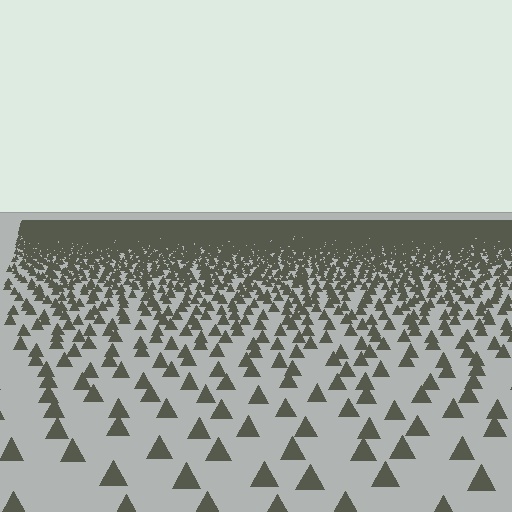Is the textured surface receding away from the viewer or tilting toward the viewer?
The surface is receding away from the viewer. Texture elements get smaller and denser toward the top.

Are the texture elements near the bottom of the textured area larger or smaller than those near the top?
Larger. Near the bottom, elements are closer to the viewer and appear at a bigger on-screen size.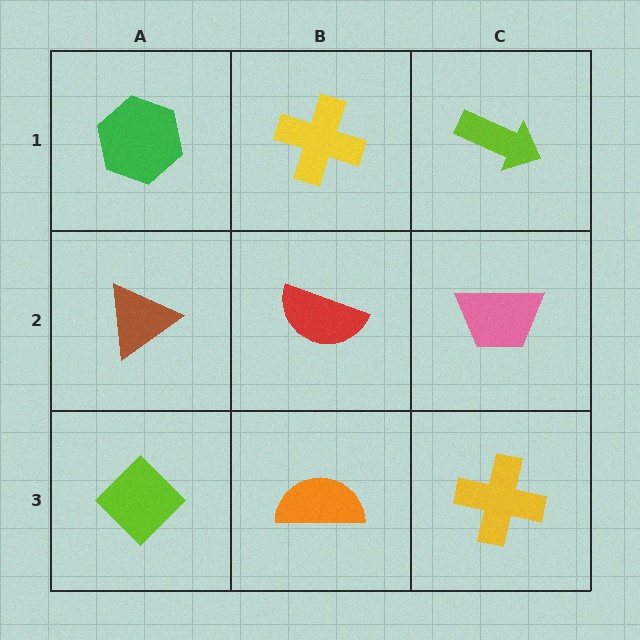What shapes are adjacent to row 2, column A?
A green hexagon (row 1, column A), a lime diamond (row 3, column A), a red semicircle (row 2, column B).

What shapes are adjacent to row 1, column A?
A brown triangle (row 2, column A), a yellow cross (row 1, column B).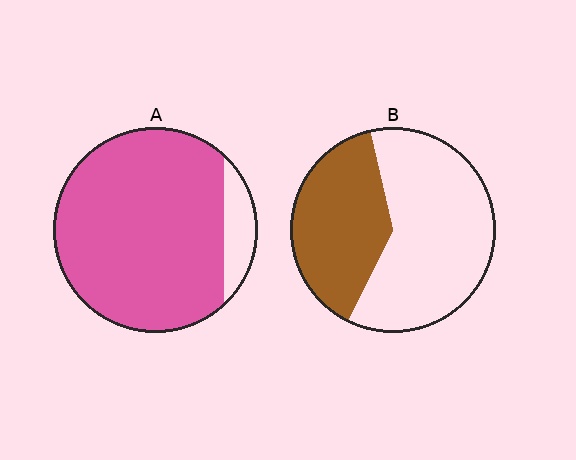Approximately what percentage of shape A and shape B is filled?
A is approximately 90% and B is approximately 40%.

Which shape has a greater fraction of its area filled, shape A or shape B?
Shape A.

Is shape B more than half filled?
No.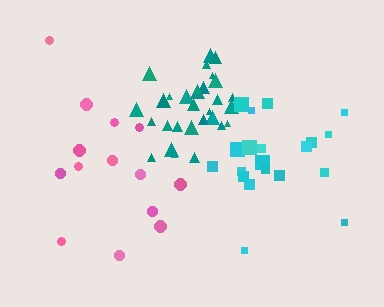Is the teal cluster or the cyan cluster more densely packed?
Teal.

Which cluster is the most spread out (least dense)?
Pink.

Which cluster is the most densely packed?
Teal.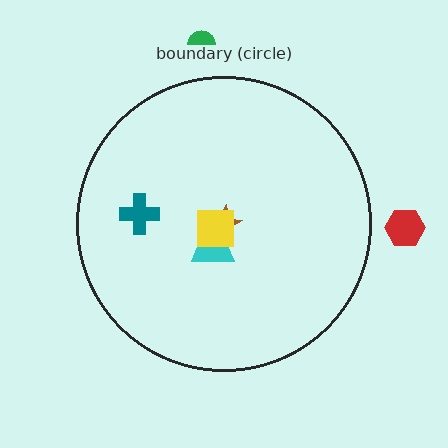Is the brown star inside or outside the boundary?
Inside.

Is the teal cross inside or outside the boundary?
Inside.